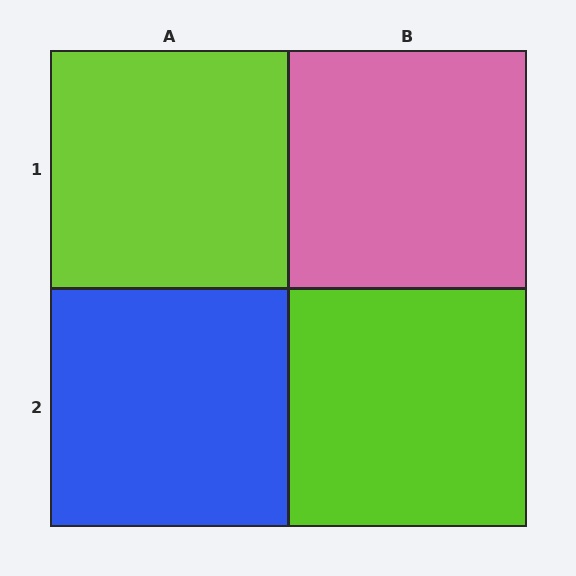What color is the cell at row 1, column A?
Lime.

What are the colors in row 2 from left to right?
Blue, lime.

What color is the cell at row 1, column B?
Pink.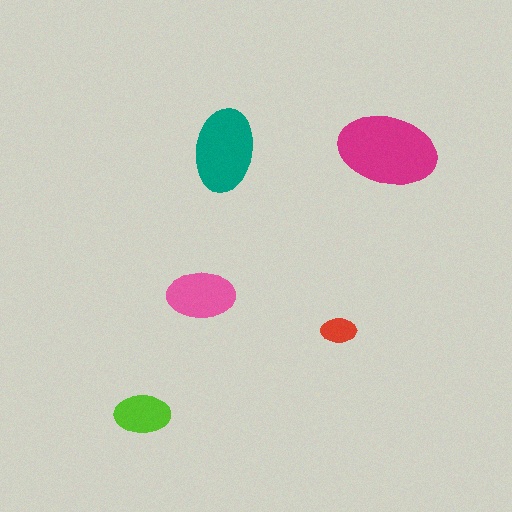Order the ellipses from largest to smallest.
the magenta one, the teal one, the pink one, the lime one, the red one.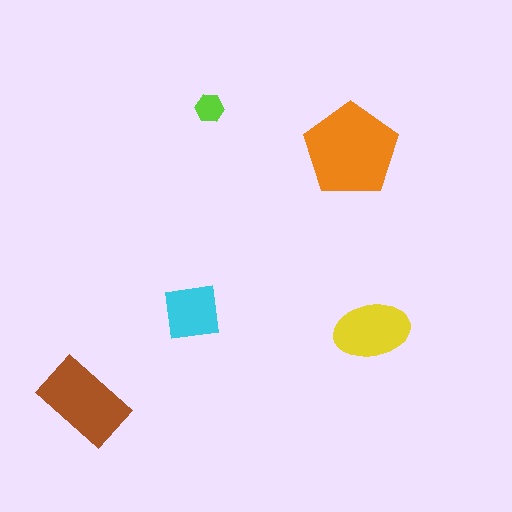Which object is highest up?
The lime hexagon is topmost.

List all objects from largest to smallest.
The orange pentagon, the brown rectangle, the yellow ellipse, the cyan square, the lime hexagon.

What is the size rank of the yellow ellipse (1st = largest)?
3rd.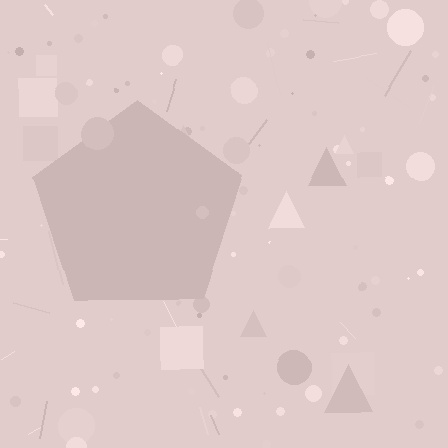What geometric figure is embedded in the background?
A pentagon is embedded in the background.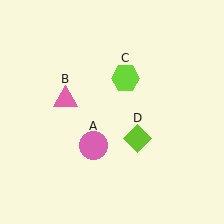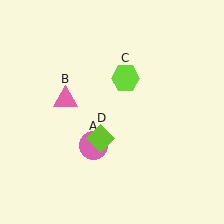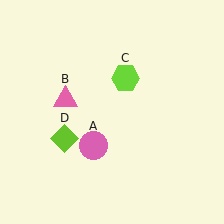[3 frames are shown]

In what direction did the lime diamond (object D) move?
The lime diamond (object D) moved left.